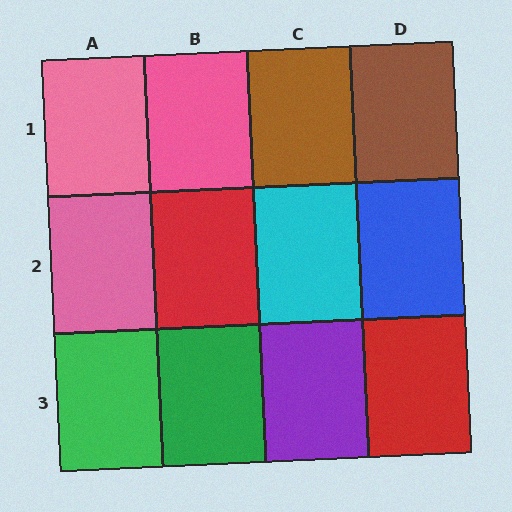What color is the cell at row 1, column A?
Pink.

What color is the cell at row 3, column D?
Red.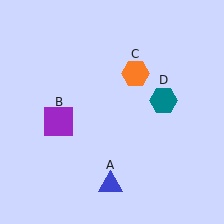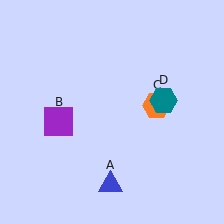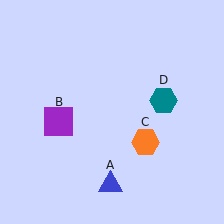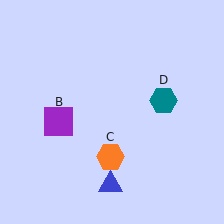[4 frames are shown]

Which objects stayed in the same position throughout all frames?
Blue triangle (object A) and purple square (object B) and teal hexagon (object D) remained stationary.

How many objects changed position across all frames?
1 object changed position: orange hexagon (object C).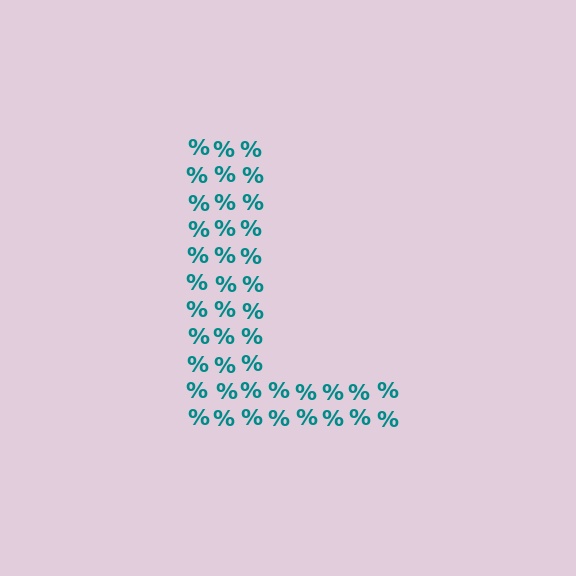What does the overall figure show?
The overall figure shows the letter L.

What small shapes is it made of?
It is made of small percent signs.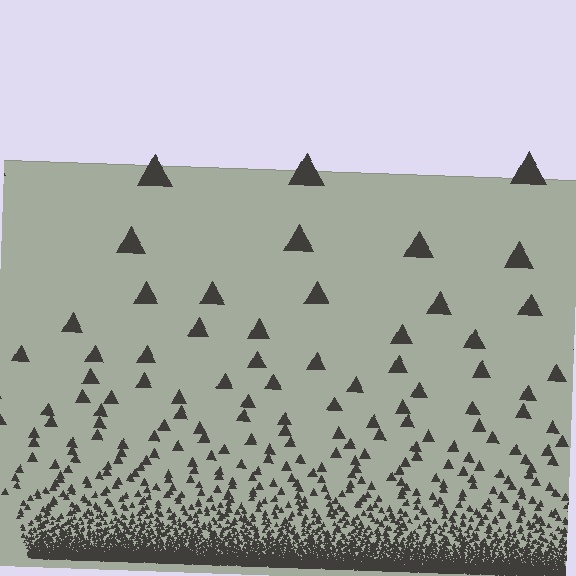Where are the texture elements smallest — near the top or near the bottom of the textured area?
Near the bottom.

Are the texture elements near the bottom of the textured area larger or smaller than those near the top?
Smaller. The gradient is inverted — elements near the bottom are smaller and denser.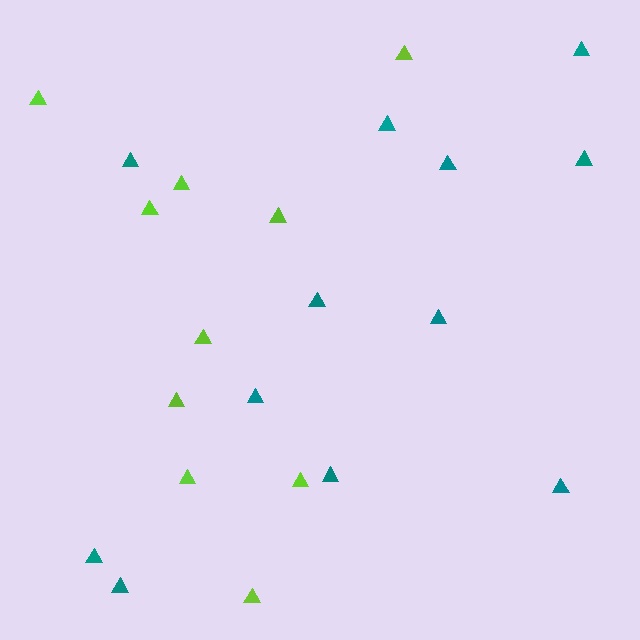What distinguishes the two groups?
There are 2 groups: one group of teal triangles (12) and one group of lime triangles (10).